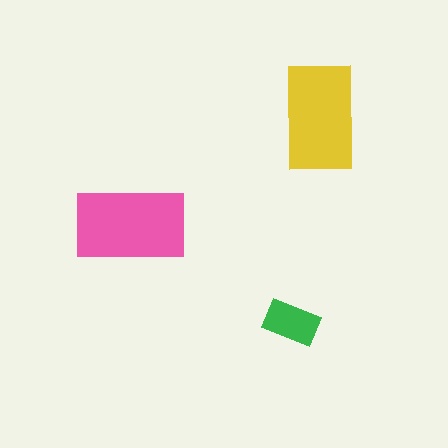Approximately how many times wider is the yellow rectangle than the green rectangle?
About 2 times wider.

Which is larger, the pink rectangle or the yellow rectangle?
The pink one.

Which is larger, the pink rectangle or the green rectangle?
The pink one.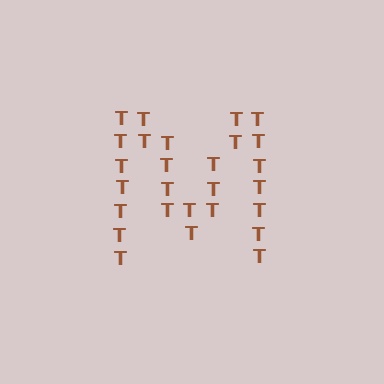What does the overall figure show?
The overall figure shows the letter M.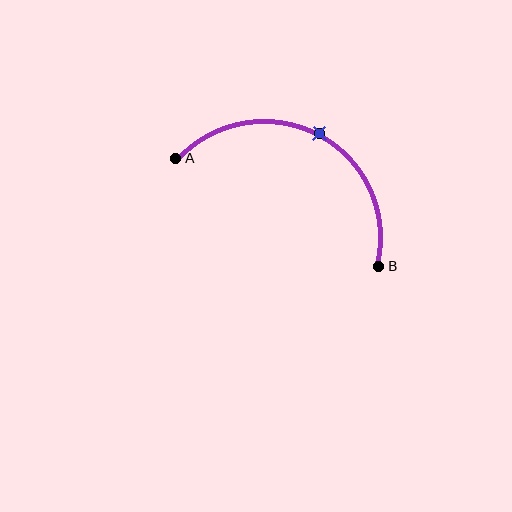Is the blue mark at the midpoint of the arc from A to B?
Yes. The blue mark lies on the arc at equal arc-length from both A and B — it is the arc midpoint.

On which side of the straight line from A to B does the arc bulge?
The arc bulges above the straight line connecting A and B.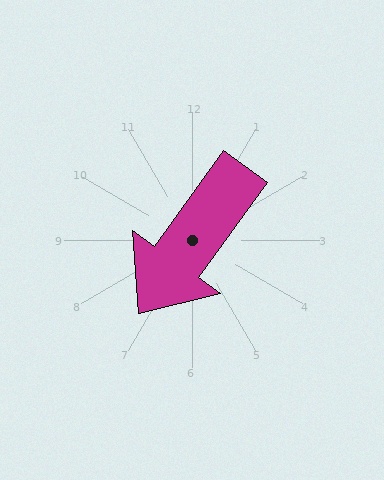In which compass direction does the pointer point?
Southwest.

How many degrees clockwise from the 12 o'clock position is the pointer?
Approximately 216 degrees.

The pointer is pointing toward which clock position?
Roughly 7 o'clock.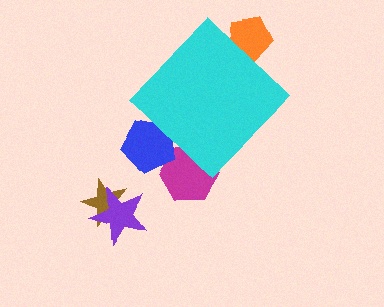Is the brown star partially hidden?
No, the brown star is fully visible.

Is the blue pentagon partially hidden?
Yes, the blue pentagon is partially hidden behind the cyan diamond.